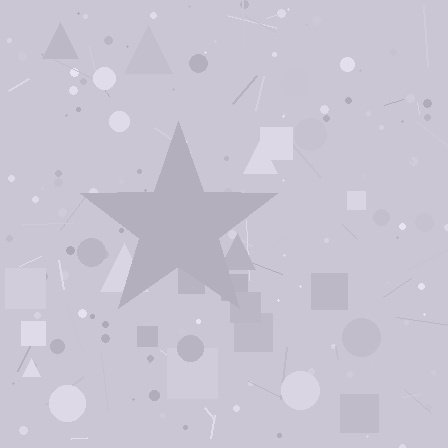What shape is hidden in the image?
A star is hidden in the image.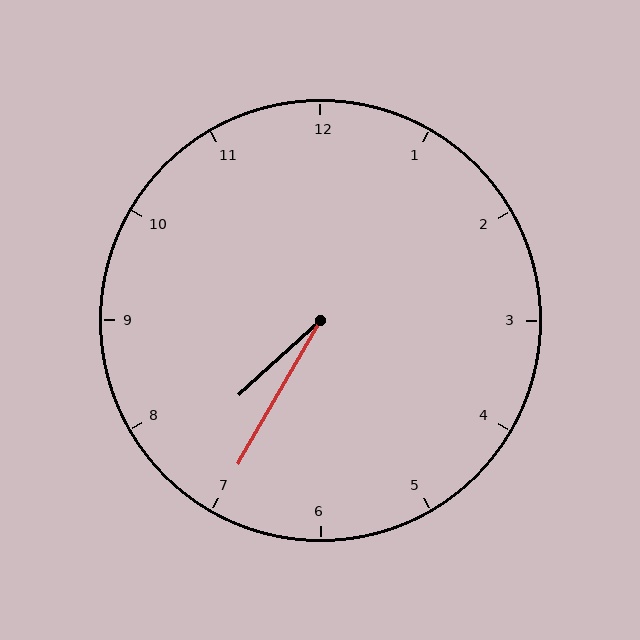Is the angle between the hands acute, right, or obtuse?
It is acute.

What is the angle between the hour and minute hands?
Approximately 18 degrees.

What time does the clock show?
7:35.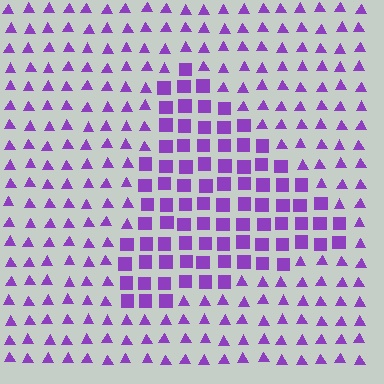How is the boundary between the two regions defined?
The boundary is defined by a change in element shape: squares inside vs. triangles outside. All elements share the same color and spacing.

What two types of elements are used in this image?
The image uses squares inside the triangle region and triangles outside it.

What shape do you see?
I see a triangle.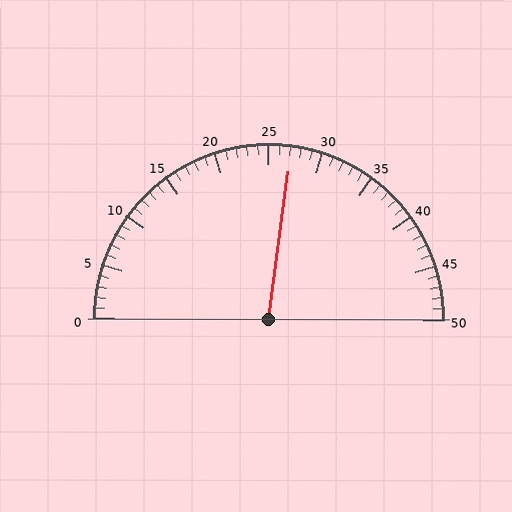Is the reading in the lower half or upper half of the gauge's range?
The reading is in the upper half of the range (0 to 50).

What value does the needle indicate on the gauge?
The needle indicates approximately 27.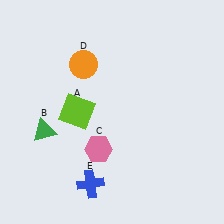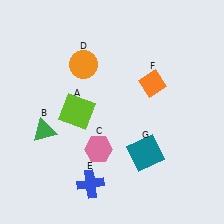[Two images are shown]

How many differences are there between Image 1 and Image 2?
There are 2 differences between the two images.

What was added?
An orange diamond (F), a teal square (G) were added in Image 2.